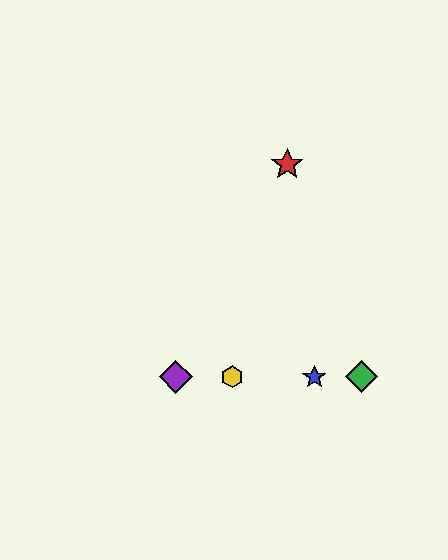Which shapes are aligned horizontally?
The blue star, the green diamond, the yellow hexagon, the purple diamond are aligned horizontally.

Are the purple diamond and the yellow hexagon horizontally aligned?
Yes, both are at y≈377.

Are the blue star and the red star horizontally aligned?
No, the blue star is at y≈377 and the red star is at y≈165.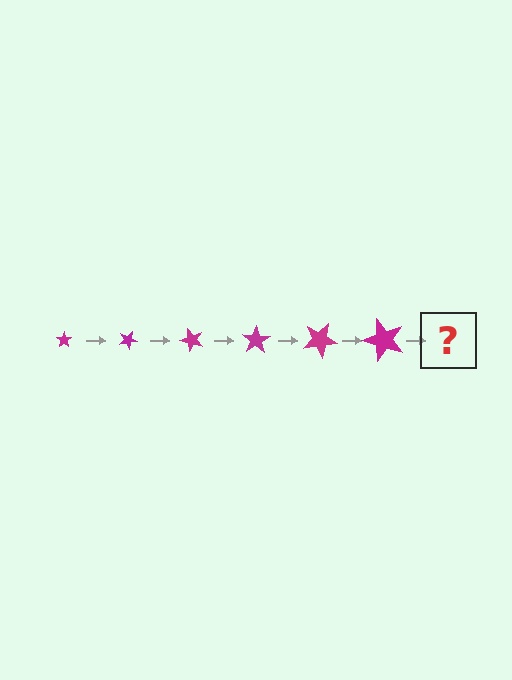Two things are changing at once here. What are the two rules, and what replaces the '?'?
The two rules are that the star grows larger each step and it rotates 25 degrees each step. The '?' should be a star, larger than the previous one and rotated 150 degrees from the start.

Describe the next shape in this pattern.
It should be a star, larger than the previous one and rotated 150 degrees from the start.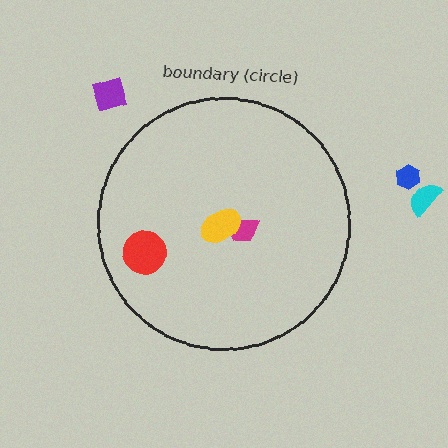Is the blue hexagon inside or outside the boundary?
Outside.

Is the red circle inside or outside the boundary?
Inside.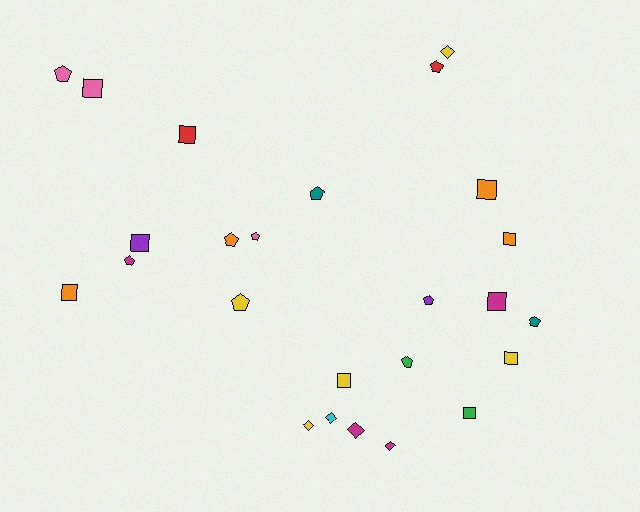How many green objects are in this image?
There are 2 green objects.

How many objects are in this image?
There are 25 objects.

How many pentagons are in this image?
There are 10 pentagons.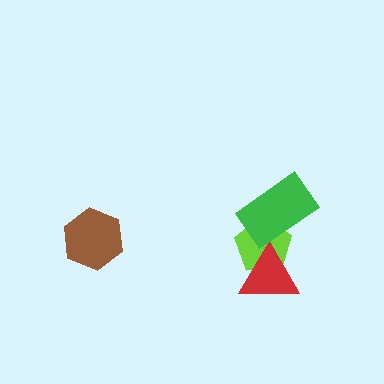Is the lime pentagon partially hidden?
Yes, it is partially covered by another shape.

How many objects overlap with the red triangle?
1 object overlaps with the red triangle.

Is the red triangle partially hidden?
No, no other shape covers it.